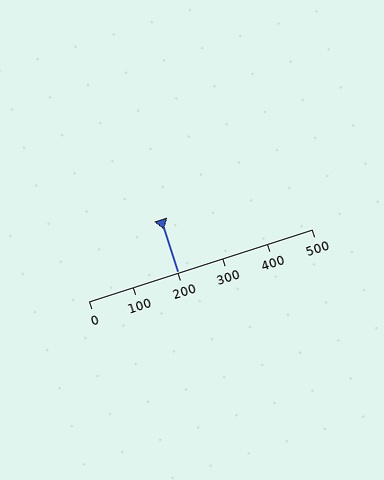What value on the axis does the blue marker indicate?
The marker indicates approximately 200.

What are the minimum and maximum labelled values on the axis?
The axis runs from 0 to 500.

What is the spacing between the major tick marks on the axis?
The major ticks are spaced 100 apart.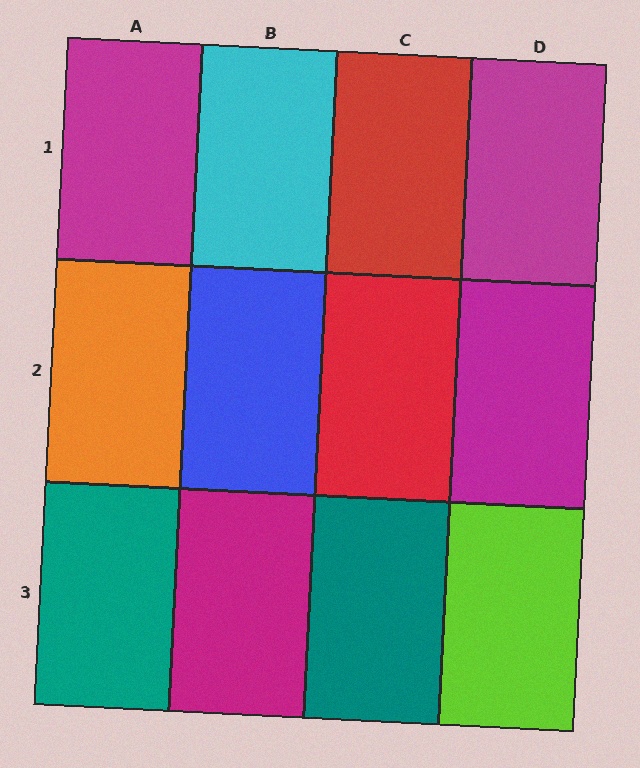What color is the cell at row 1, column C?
Red.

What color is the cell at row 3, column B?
Magenta.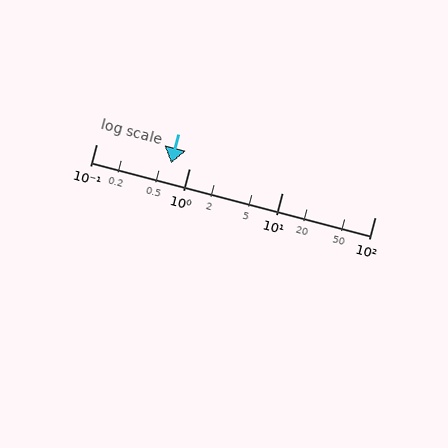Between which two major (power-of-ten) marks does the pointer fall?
The pointer is between 0.1 and 1.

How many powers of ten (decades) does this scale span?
The scale spans 3 decades, from 0.1 to 100.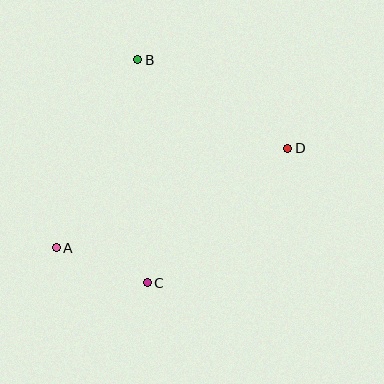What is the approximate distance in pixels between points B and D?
The distance between B and D is approximately 174 pixels.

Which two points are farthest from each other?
Points A and D are farthest from each other.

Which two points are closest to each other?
Points A and C are closest to each other.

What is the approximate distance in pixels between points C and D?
The distance between C and D is approximately 194 pixels.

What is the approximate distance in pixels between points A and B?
The distance between A and B is approximately 205 pixels.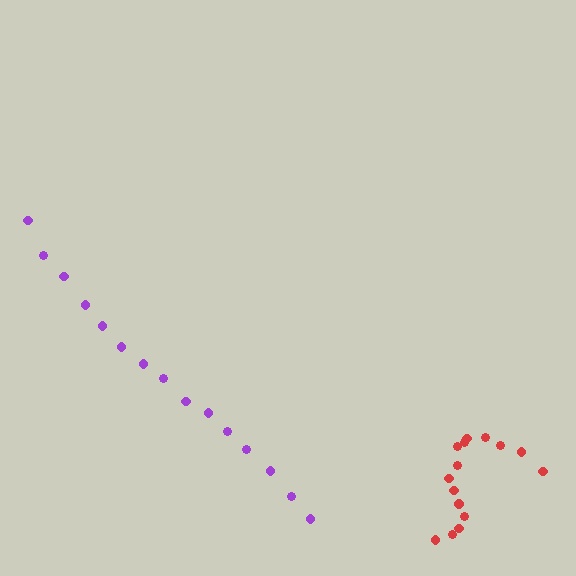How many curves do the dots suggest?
There are 2 distinct paths.